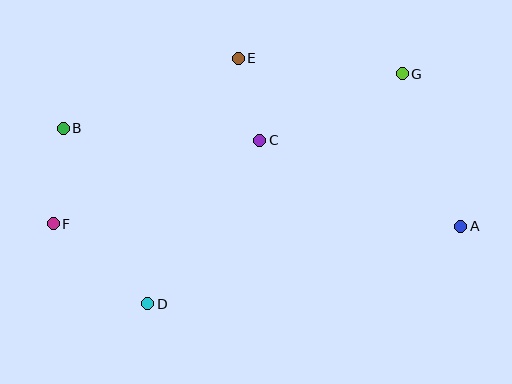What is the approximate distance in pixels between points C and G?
The distance between C and G is approximately 157 pixels.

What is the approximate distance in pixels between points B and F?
The distance between B and F is approximately 96 pixels.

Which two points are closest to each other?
Points C and E are closest to each other.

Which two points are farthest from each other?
Points A and B are farthest from each other.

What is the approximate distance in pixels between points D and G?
The distance between D and G is approximately 343 pixels.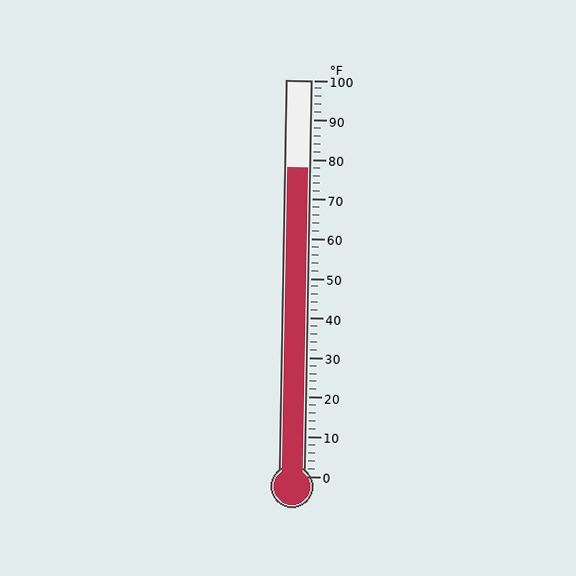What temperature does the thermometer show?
The thermometer shows approximately 78°F.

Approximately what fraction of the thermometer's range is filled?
The thermometer is filled to approximately 80% of its range.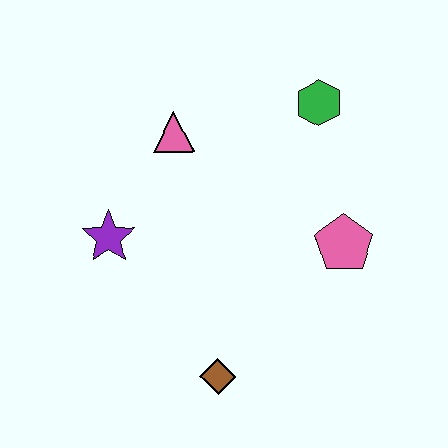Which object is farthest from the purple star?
The green hexagon is farthest from the purple star.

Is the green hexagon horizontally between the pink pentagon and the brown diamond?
Yes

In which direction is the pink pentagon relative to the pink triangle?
The pink pentagon is to the right of the pink triangle.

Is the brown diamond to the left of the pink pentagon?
Yes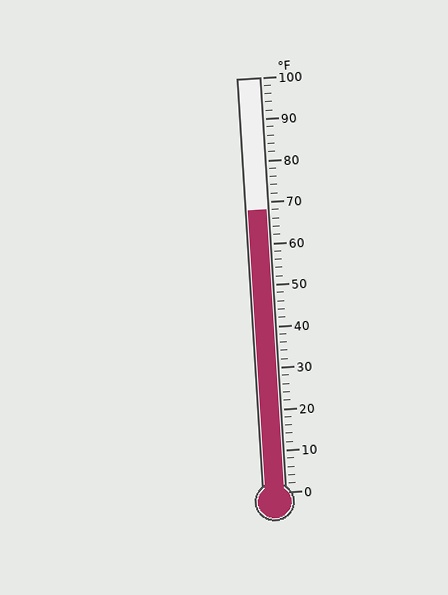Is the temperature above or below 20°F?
The temperature is above 20°F.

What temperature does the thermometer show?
The thermometer shows approximately 68°F.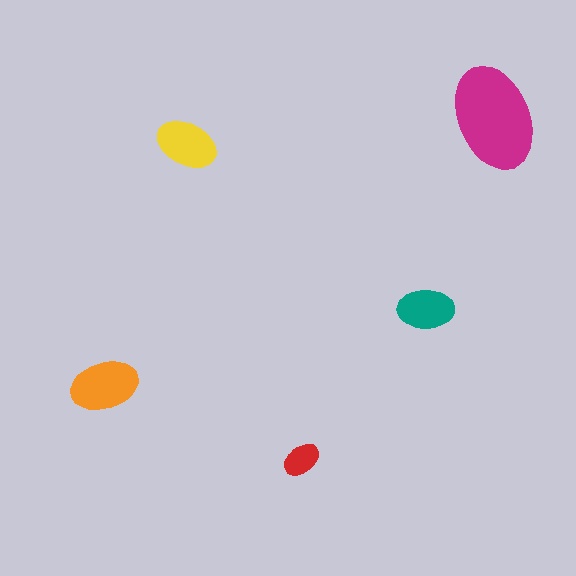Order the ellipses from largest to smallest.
the magenta one, the orange one, the yellow one, the teal one, the red one.